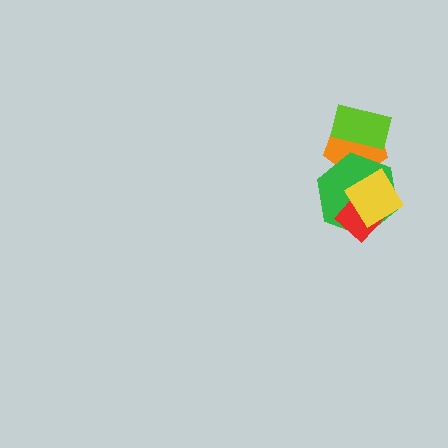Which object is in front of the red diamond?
The yellow diamond is in front of the red diamond.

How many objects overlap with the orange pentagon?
3 objects overlap with the orange pentagon.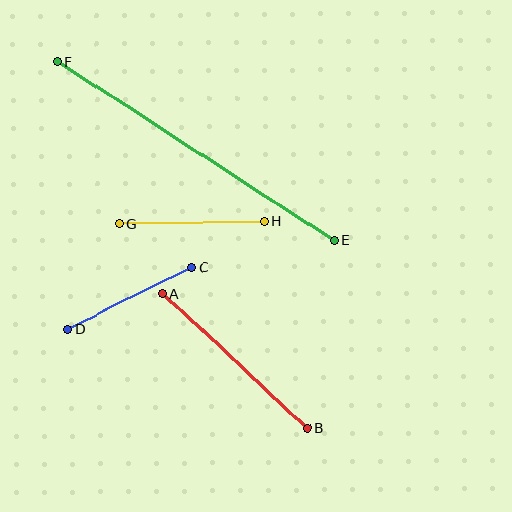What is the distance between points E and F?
The distance is approximately 329 pixels.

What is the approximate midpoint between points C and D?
The midpoint is at approximately (130, 298) pixels.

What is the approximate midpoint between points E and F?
The midpoint is at approximately (196, 151) pixels.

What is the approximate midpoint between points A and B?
The midpoint is at approximately (235, 361) pixels.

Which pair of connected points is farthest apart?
Points E and F are farthest apart.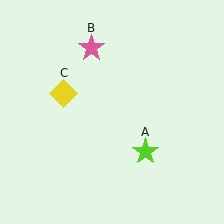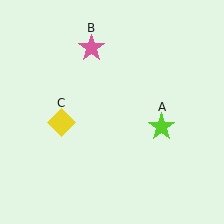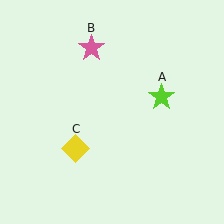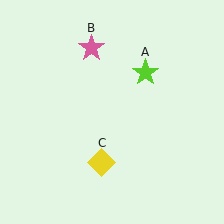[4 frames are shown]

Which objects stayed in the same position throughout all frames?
Pink star (object B) remained stationary.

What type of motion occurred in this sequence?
The lime star (object A), yellow diamond (object C) rotated counterclockwise around the center of the scene.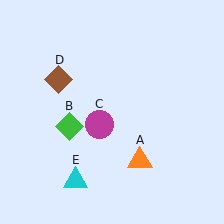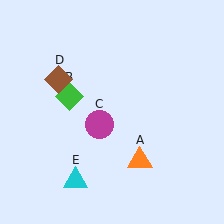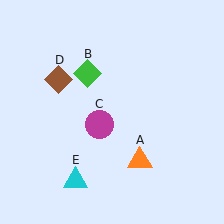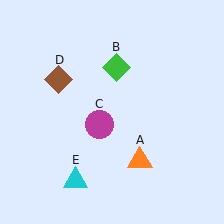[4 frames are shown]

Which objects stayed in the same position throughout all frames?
Orange triangle (object A) and magenta circle (object C) and brown diamond (object D) and cyan triangle (object E) remained stationary.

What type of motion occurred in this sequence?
The green diamond (object B) rotated clockwise around the center of the scene.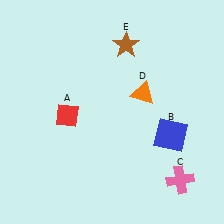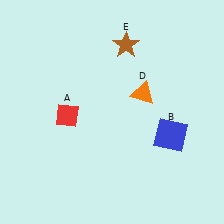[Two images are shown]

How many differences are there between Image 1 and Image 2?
There is 1 difference between the two images.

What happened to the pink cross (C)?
The pink cross (C) was removed in Image 2. It was in the bottom-right area of Image 1.